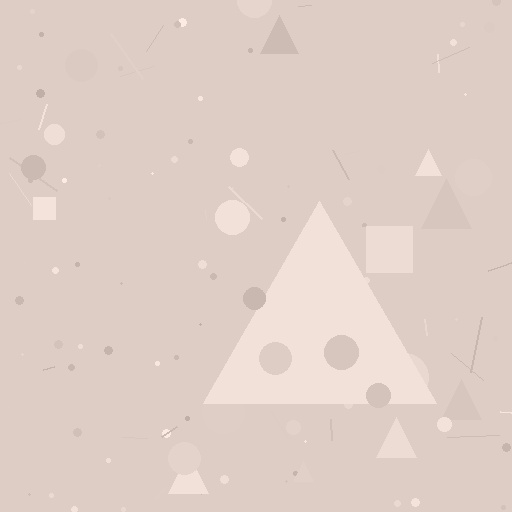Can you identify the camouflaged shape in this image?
The camouflaged shape is a triangle.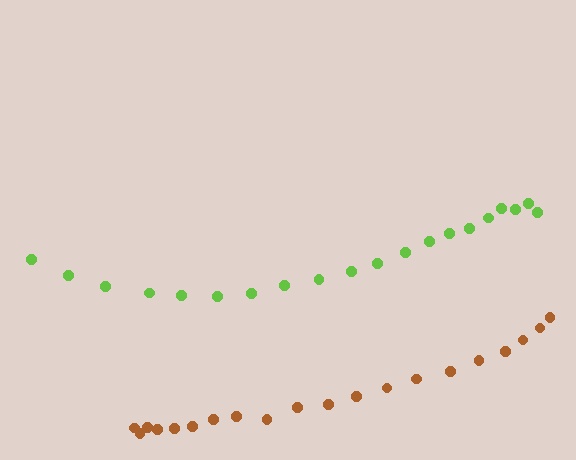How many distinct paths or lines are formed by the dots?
There are 2 distinct paths.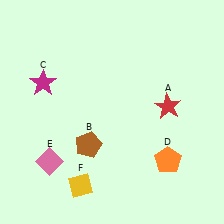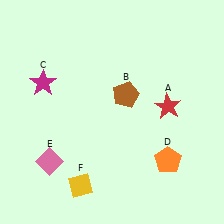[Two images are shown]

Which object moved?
The brown pentagon (B) moved up.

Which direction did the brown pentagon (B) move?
The brown pentagon (B) moved up.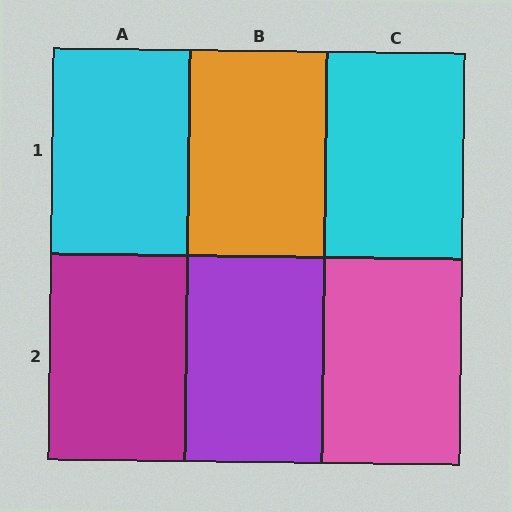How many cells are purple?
1 cell is purple.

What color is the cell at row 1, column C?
Cyan.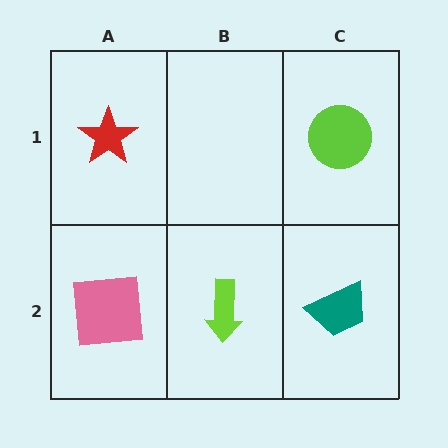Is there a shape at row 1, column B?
No, that cell is empty.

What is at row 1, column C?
A lime circle.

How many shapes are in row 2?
3 shapes.